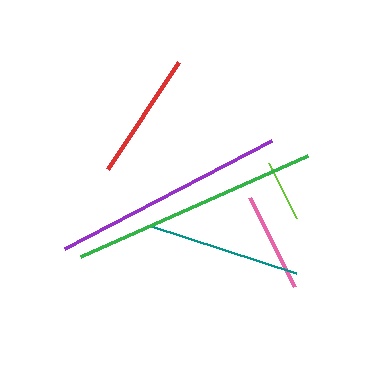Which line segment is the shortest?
The lime line is the shortest at approximately 61 pixels.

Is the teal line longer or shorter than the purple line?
The purple line is longer than the teal line.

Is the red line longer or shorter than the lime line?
The red line is longer than the lime line.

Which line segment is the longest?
The green line is the longest at approximately 248 pixels.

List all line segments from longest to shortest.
From longest to shortest: green, purple, teal, red, pink, lime.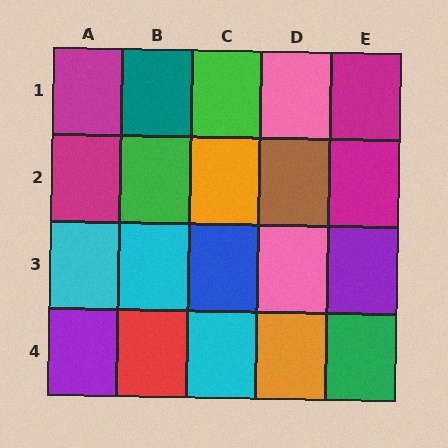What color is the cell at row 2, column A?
Magenta.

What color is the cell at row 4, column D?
Orange.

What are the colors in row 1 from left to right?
Magenta, teal, green, pink, magenta.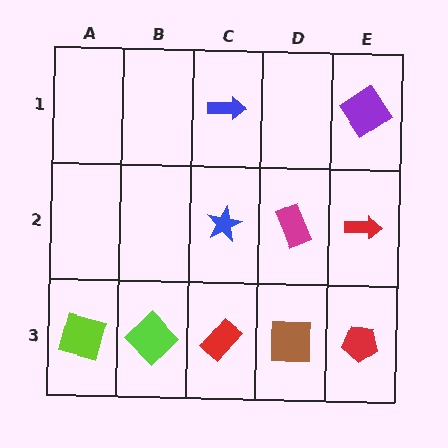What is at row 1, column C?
A blue arrow.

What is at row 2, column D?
A magenta rectangle.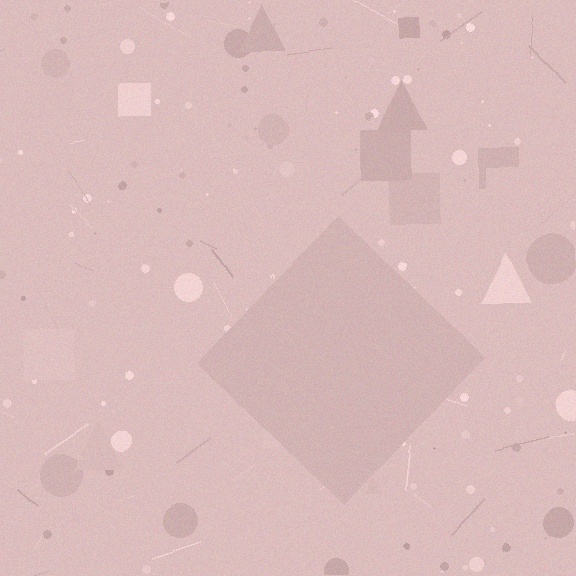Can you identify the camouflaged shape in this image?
The camouflaged shape is a diamond.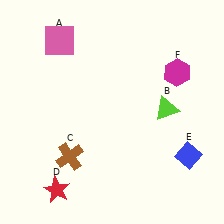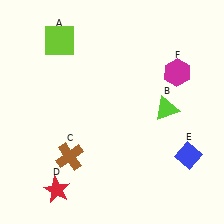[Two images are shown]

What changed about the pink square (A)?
In Image 1, A is pink. In Image 2, it changed to lime.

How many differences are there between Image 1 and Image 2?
There is 1 difference between the two images.